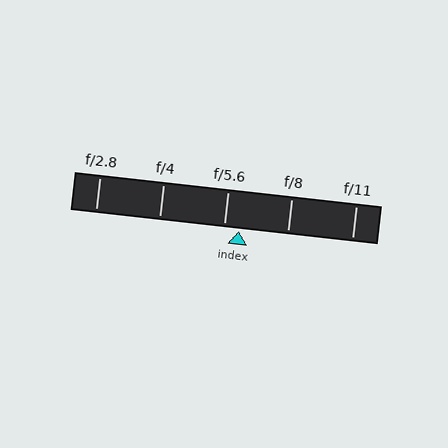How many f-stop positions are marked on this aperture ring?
There are 5 f-stop positions marked.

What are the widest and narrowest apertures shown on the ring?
The widest aperture shown is f/2.8 and the narrowest is f/11.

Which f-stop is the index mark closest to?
The index mark is closest to f/5.6.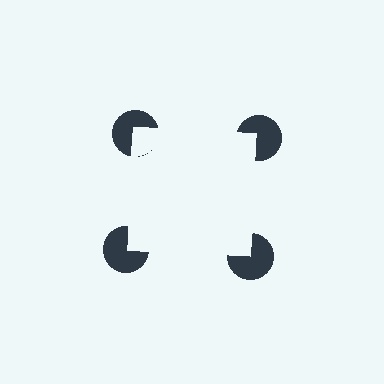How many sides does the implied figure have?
4 sides.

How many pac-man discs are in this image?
There are 4 — one at each vertex of the illusory square.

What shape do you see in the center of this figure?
An illusory square — its edges are inferred from the aligned wedge cuts in the pac-man discs, not physically drawn.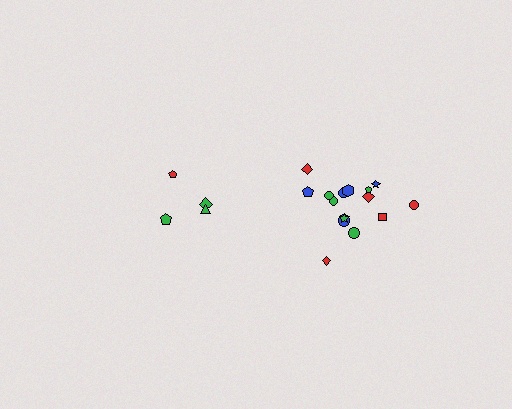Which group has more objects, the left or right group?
The right group.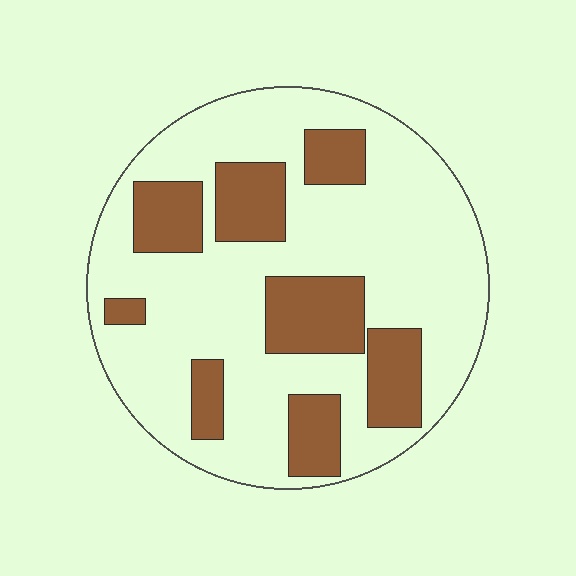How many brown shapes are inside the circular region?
8.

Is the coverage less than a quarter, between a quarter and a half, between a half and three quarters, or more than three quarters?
Between a quarter and a half.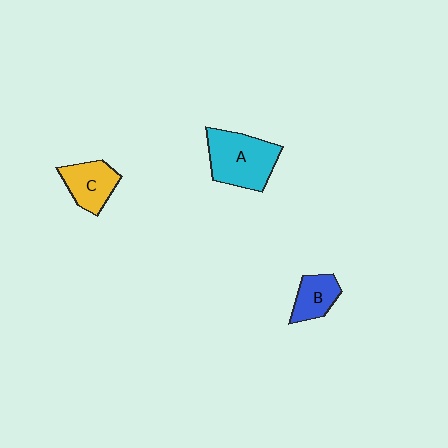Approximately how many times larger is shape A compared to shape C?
Approximately 1.6 times.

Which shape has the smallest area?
Shape B (blue).